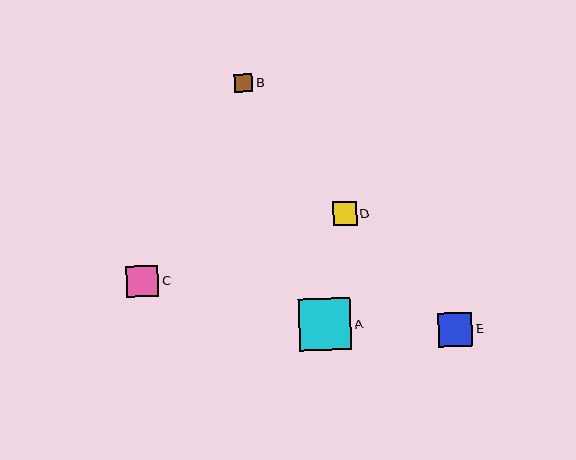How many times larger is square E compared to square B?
Square E is approximately 1.9 times the size of square B.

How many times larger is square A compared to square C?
Square A is approximately 1.7 times the size of square C.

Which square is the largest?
Square A is the largest with a size of approximately 52 pixels.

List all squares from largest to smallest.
From largest to smallest: A, E, C, D, B.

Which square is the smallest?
Square B is the smallest with a size of approximately 18 pixels.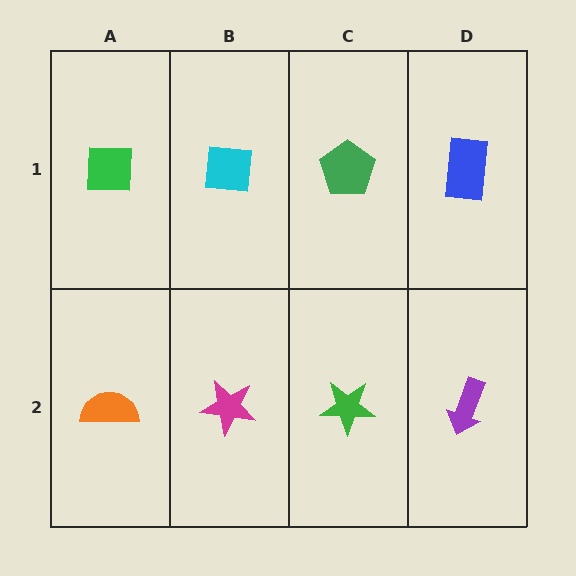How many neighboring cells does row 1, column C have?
3.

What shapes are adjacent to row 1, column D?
A purple arrow (row 2, column D), a green pentagon (row 1, column C).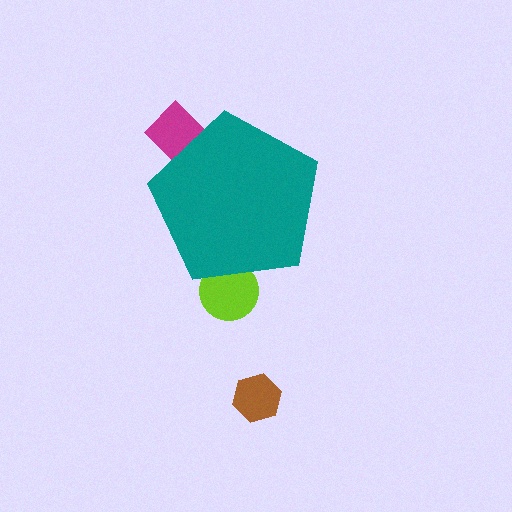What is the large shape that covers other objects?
A teal pentagon.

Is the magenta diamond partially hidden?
Yes, the magenta diamond is partially hidden behind the teal pentagon.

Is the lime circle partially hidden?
Yes, the lime circle is partially hidden behind the teal pentagon.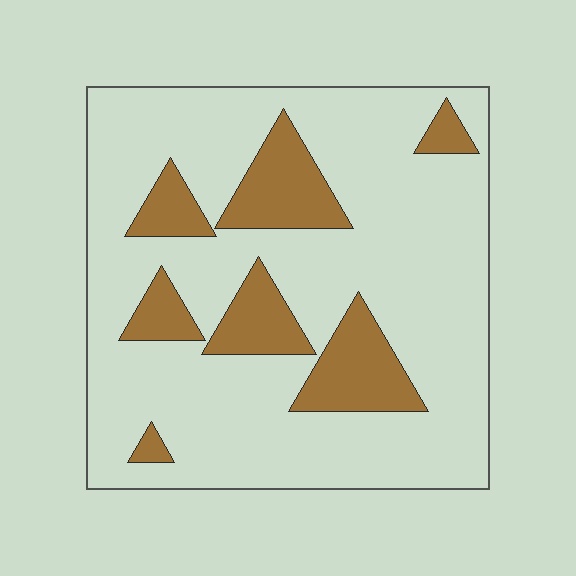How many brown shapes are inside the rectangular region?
7.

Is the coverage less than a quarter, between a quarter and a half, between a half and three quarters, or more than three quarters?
Less than a quarter.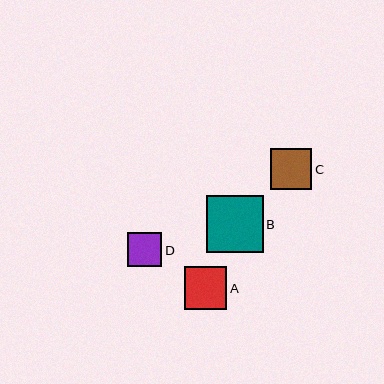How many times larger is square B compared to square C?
Square B is approximately 1.4 times the size of square C.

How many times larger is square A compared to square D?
Square A is approximately 1.3 times the size of square D.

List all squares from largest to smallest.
From largest to smallest: B, A, C, D.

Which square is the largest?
Square B is the largest with a size of approximately 57 pixels.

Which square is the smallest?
Square D is the smallest with a size of approximately 34 pixels.